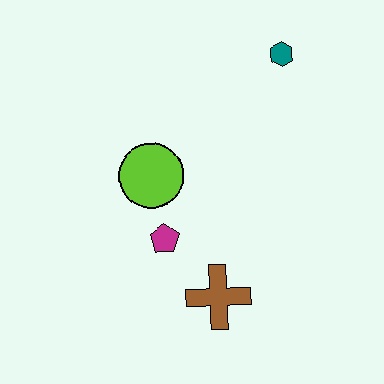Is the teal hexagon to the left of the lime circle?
No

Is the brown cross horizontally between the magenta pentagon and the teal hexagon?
Yes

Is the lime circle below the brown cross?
No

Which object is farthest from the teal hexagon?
The brown cross is farthest from the teal hexagon.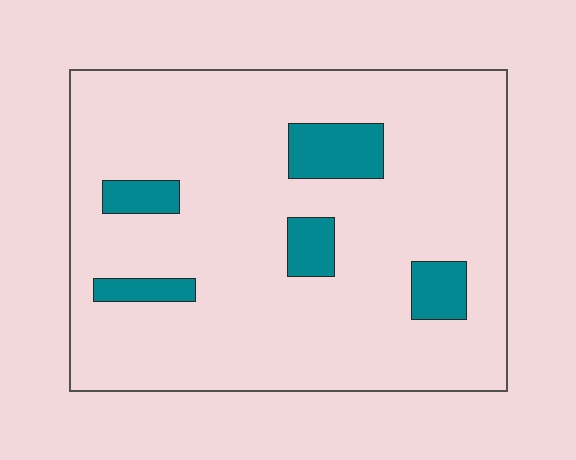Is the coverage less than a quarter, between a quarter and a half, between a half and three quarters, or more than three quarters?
Less than a quarter.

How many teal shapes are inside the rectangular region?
5.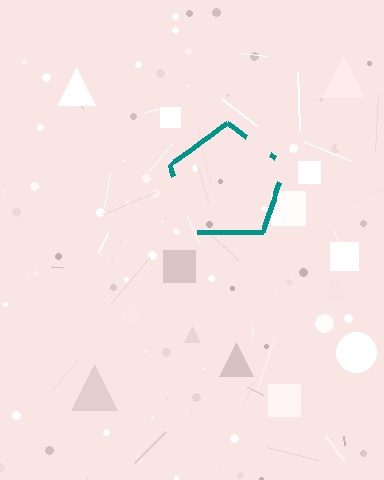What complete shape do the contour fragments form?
The contour fragments form a pentagon.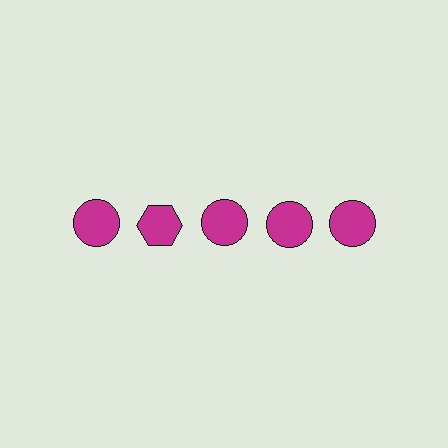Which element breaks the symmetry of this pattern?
The magenta hexagon in the top row, second from left column breaks the symmetry. All other shapes are magenta circles.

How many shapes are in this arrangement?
There are 5 shapes arranged in a grid pattern.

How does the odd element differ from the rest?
It has a different shape: hexagon instead of circle.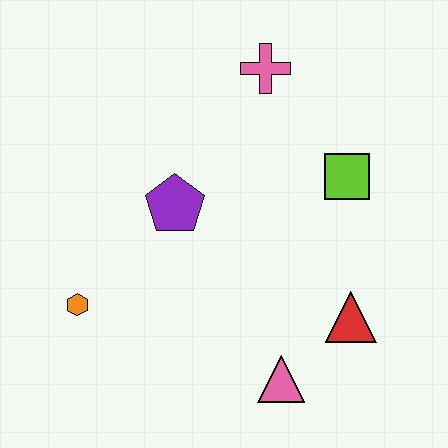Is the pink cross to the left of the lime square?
Yes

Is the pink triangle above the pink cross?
No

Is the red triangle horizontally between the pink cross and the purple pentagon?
No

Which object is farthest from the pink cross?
The pink triangle is farthest from the pink cross.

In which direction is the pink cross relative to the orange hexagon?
The pink cross is above the orange hexagon.